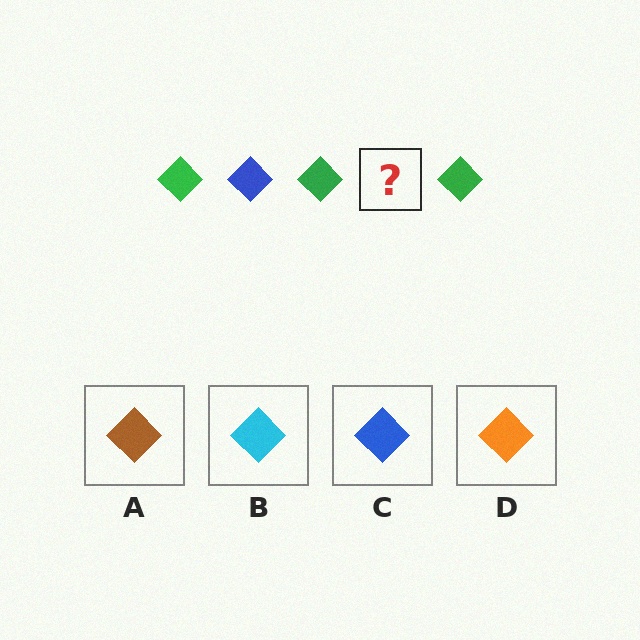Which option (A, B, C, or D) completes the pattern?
C.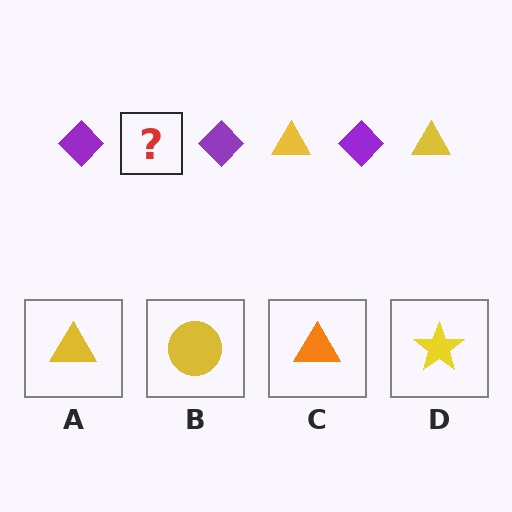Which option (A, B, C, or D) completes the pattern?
A.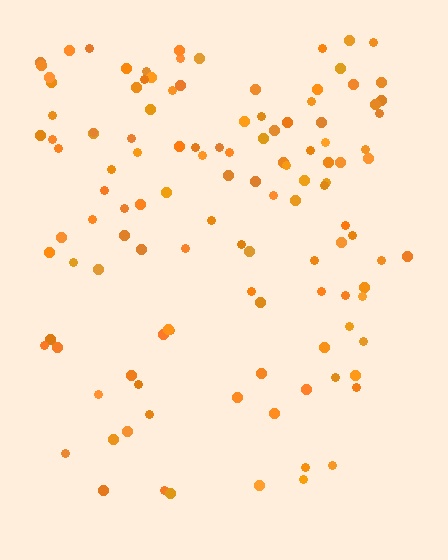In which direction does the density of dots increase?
From bottom to top, with the top side densest.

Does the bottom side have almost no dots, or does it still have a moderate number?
Still a moderate number, just noticeably fewer than the top.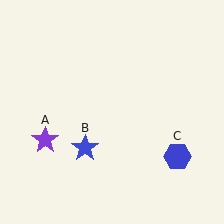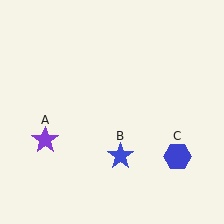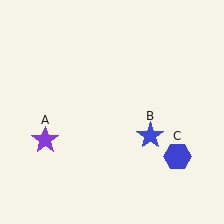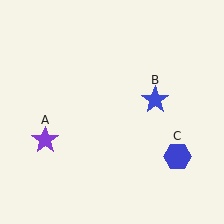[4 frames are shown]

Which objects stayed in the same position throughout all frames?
Purple star (object A) and blue hexagon (object C) remained stationary.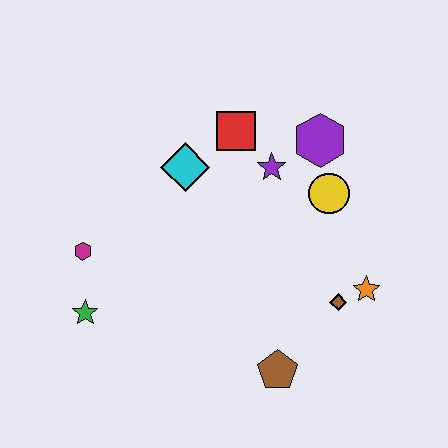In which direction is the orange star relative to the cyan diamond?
The orange star is to the right of the cyan diamond.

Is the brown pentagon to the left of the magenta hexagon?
No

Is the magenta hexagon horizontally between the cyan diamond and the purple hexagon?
No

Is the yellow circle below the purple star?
Yes